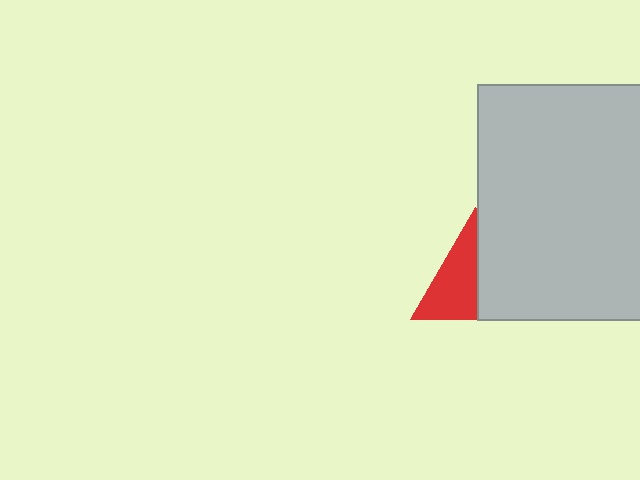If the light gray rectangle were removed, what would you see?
You would see the complete red triangle.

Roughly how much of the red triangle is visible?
About half of it is visible (roughly 53%).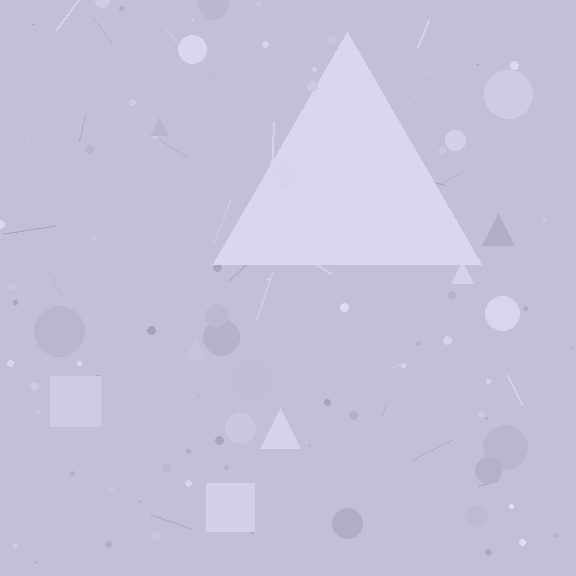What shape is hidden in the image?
A triangle is hidden in the image.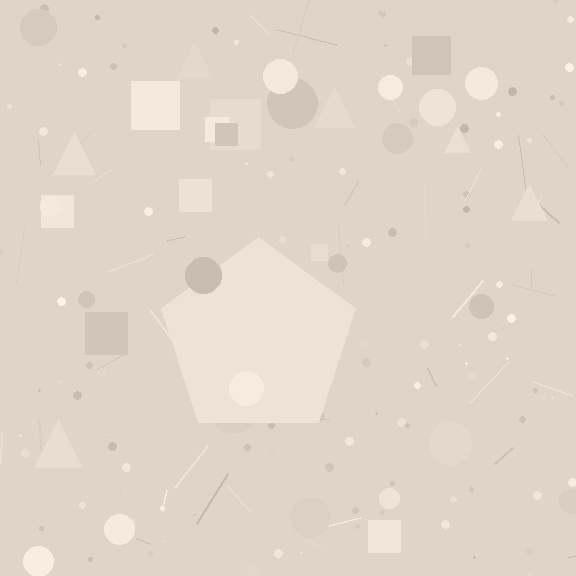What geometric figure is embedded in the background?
A pentagon is embedded in the background.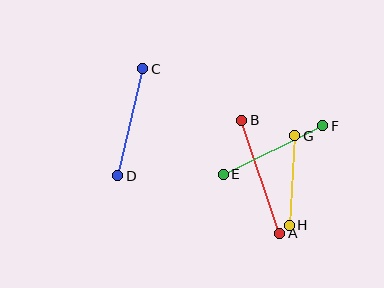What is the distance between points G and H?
The distance is approximately 90 pixels.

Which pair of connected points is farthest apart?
Points A and B are farthest apart.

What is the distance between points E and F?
The distance is approximately 110 pixels.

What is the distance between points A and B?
The distance is approximately 119 pixels.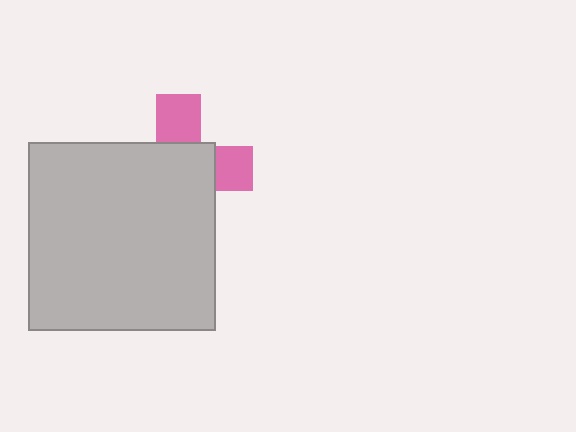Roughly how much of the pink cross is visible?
A small part of it is visible (roughly 34%).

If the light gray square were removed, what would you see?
You would see the complete pink cross.